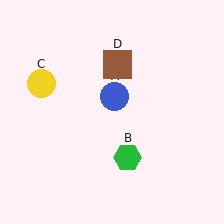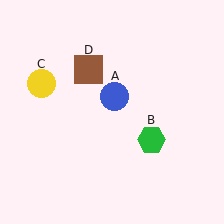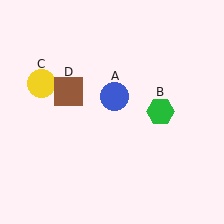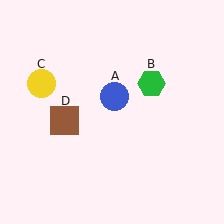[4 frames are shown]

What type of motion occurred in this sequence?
The green hexagon (object B), brown square (object D) rotated counterclockwise around the center of the scene.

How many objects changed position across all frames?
2 objects changed position: green hexagon (object B), brown square (object D).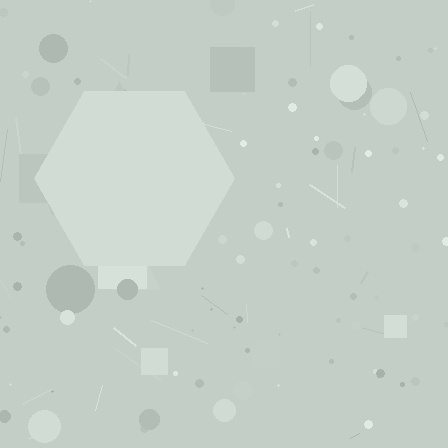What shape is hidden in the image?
A hexagon is hidden in the image.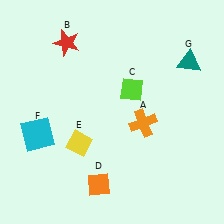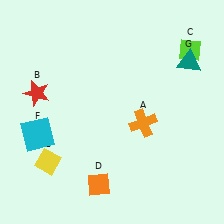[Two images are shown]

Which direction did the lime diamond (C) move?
The lime diamond (C) moved right.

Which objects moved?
The objects that moved are: the red star (B), the lime diamond (C), the yellow diamond (E).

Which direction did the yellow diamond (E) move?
The yellow diamond (E) moved left.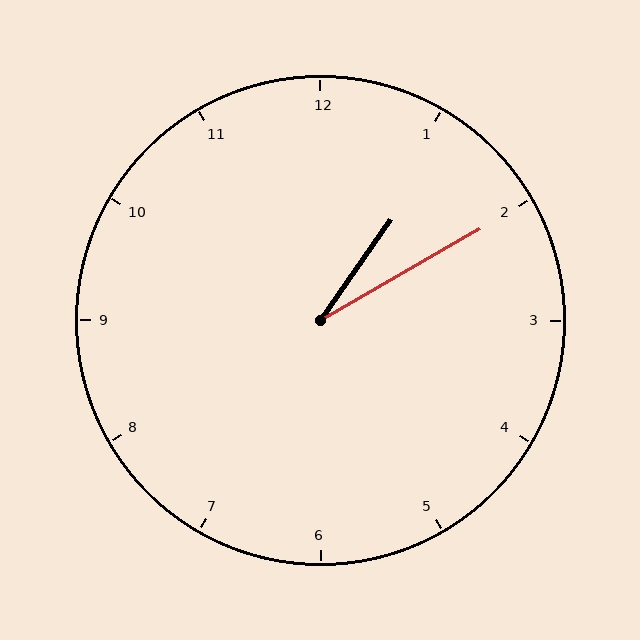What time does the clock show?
1:10.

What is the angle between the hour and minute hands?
Approximately 25 degrees.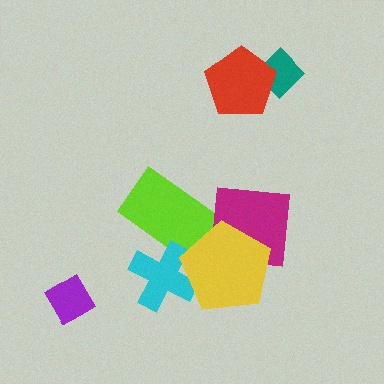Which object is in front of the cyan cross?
The yellow pentagon is in front of the cyan cross.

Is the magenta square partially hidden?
Yes, it is partially covered by another shape.